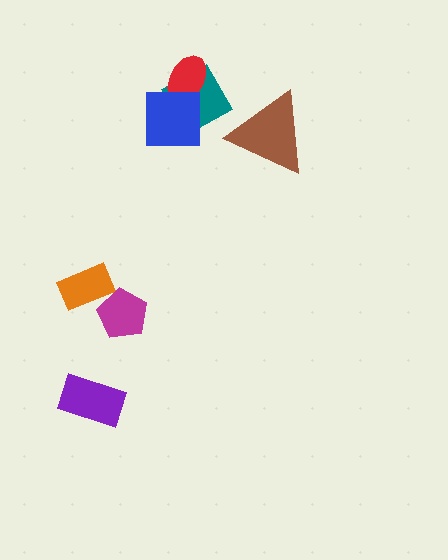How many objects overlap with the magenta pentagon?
1 object overlaps with the magenta pentagon.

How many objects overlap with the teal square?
2 objects overlap with the teal square.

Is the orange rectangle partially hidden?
Yes, it is partially covered by another shape.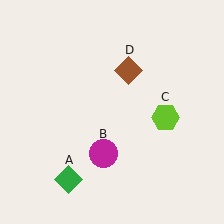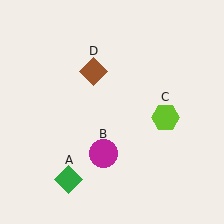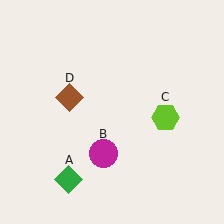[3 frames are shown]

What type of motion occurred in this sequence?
The brown diamond (object D) rotated counterclockwise around the center of the scene.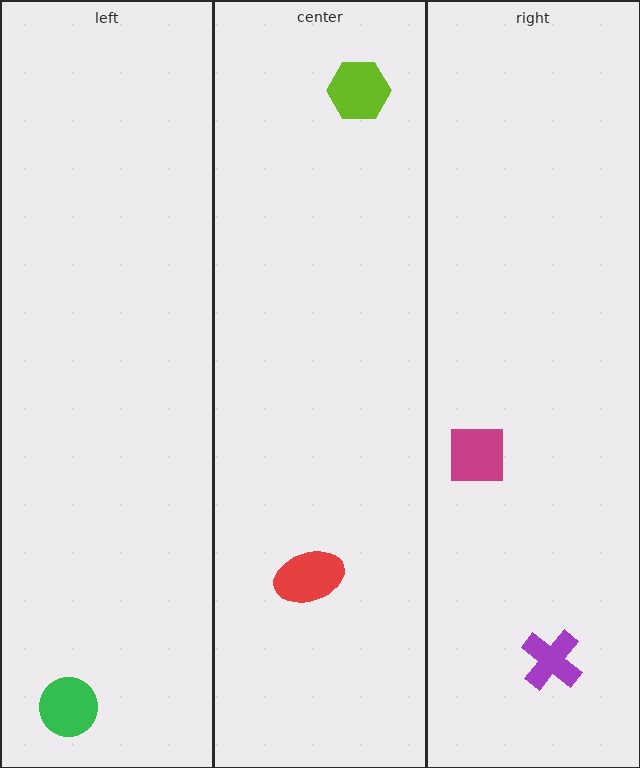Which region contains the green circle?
The left region.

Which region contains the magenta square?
The right region.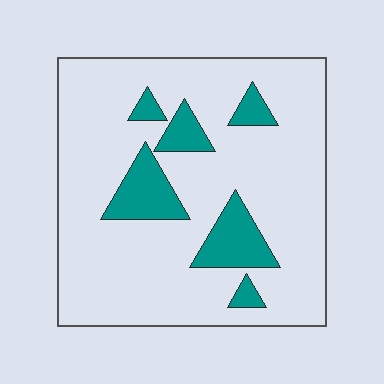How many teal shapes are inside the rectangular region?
6.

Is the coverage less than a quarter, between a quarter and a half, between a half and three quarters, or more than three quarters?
Less than a quarter.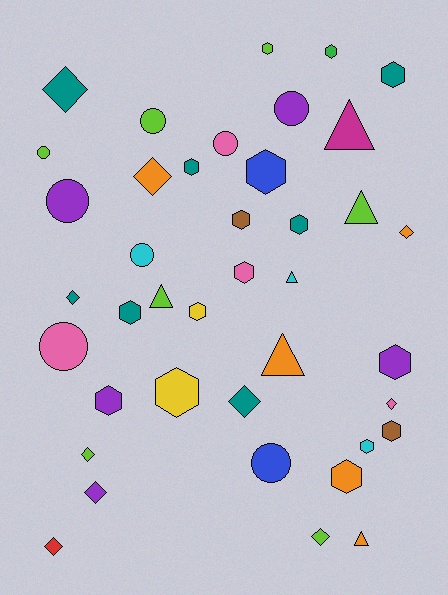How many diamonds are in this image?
There are 10 diamonds.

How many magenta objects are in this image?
There is 1 magenta object.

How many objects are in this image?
There are 40 objects.